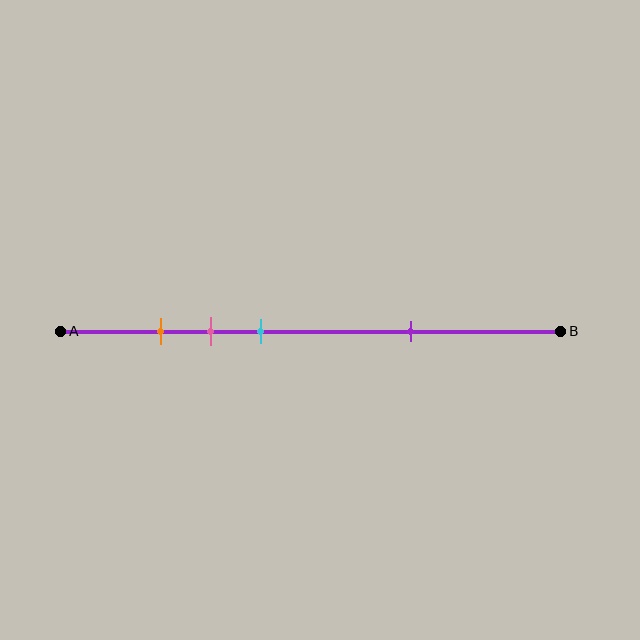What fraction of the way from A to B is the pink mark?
The pink mark is approximately 30% (0.3) of the way from A to B.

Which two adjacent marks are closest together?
The orange and pink marks are the closest adjacent pair.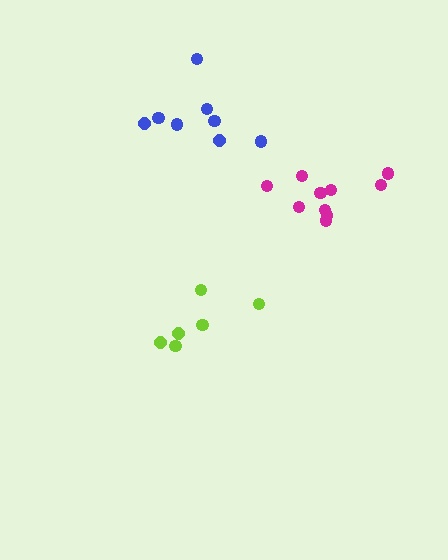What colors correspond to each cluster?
The clusters are colored: blue, magenta, lime.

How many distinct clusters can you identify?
There are 3 distinct clusters.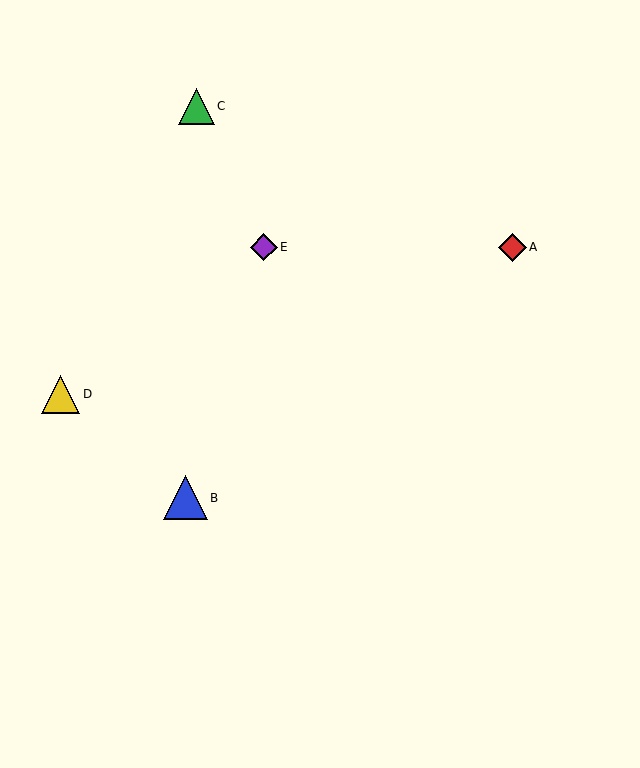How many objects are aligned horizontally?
2 objects (A, E) are aligned horizontally.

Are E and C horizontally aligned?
No, E is at y≈247 and C is at y≈106.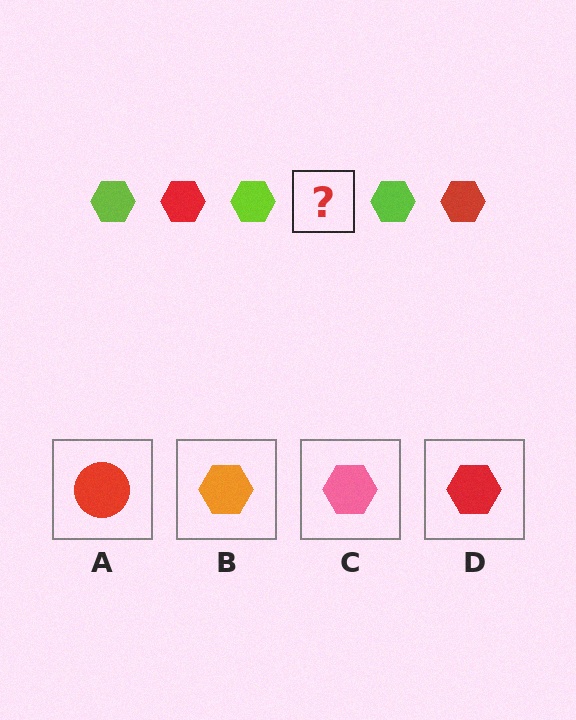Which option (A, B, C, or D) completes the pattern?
D.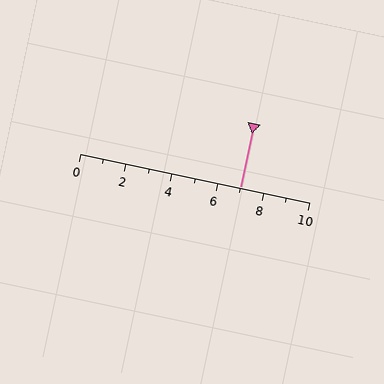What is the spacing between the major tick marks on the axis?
The major ticks are spaced 2 apart.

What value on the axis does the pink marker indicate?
The marker indicates approximately 7.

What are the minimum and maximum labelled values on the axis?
The axis runs from 0 to 10.